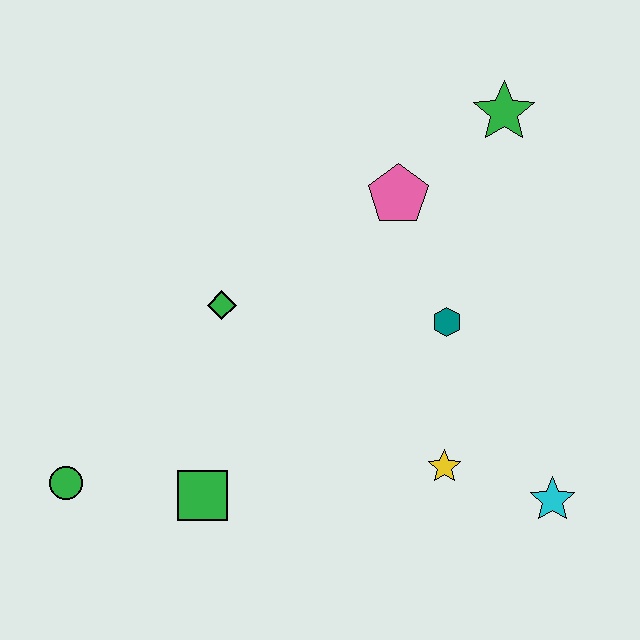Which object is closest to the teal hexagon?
The pink pentagon is closest to the teal hexagon.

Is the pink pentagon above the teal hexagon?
Yes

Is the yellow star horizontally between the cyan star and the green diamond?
Yes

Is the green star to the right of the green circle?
Yes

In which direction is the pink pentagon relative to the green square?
The pink pentagon is above the green square.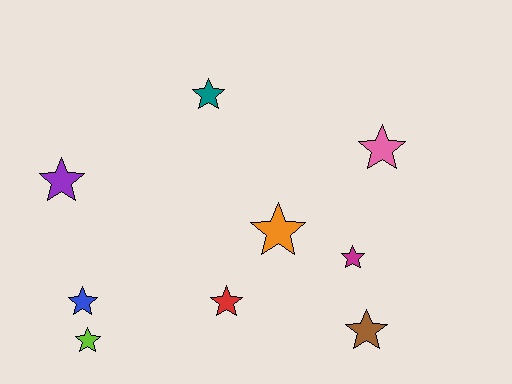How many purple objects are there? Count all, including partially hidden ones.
There is 1 purple object.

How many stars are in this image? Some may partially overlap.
There are 9 stars.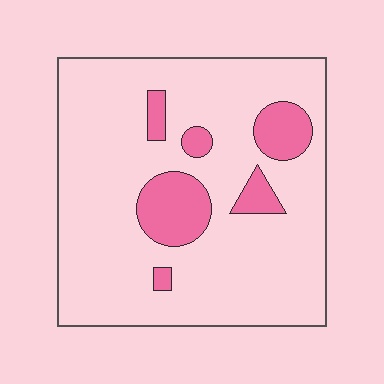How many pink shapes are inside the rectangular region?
6.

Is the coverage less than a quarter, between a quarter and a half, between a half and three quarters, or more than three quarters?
Less than a quarter.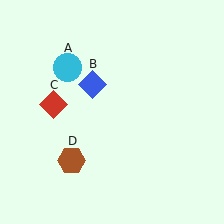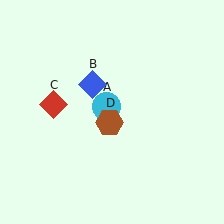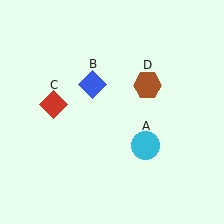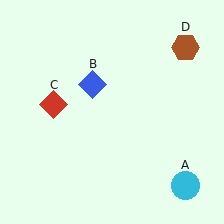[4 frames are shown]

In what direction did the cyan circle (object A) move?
The cyan circle (object A) moved down and to the right.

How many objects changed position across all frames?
2 objects changed position: cyan circle (object A), brown hexagon (object D).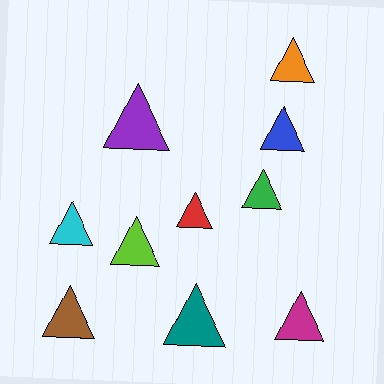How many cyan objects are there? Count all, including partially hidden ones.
There is 1 cyan object.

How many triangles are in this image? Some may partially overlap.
There are 10 triangles.